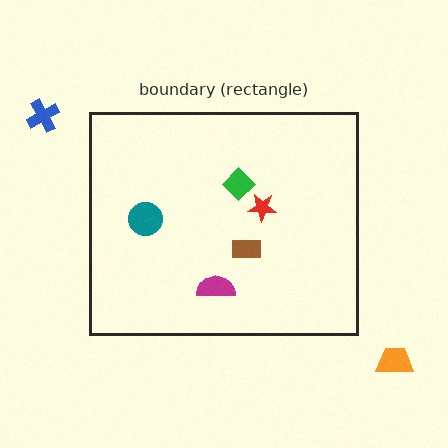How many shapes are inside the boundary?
5 inside, 2 outside.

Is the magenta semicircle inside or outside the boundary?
Inside.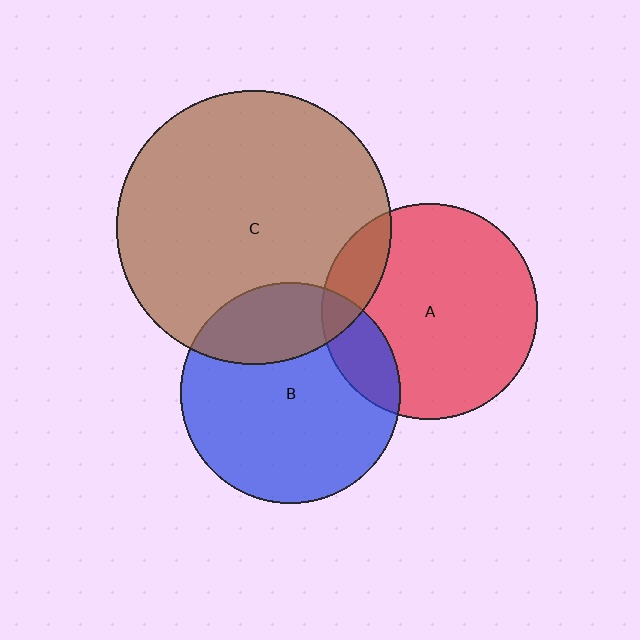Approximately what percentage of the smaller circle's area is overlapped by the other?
Approximately 25%.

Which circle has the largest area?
Circle C (brown).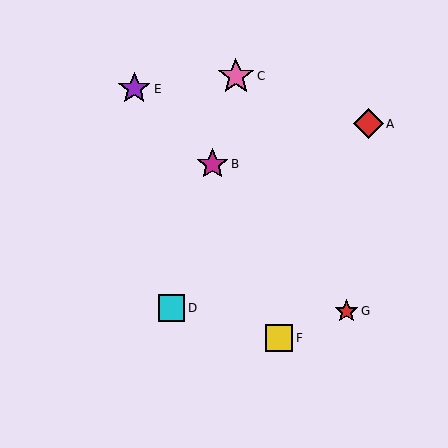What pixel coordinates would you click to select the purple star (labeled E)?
Click at (134, 89) to select the purple star E.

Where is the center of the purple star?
The center of the purple star is at (134, 89).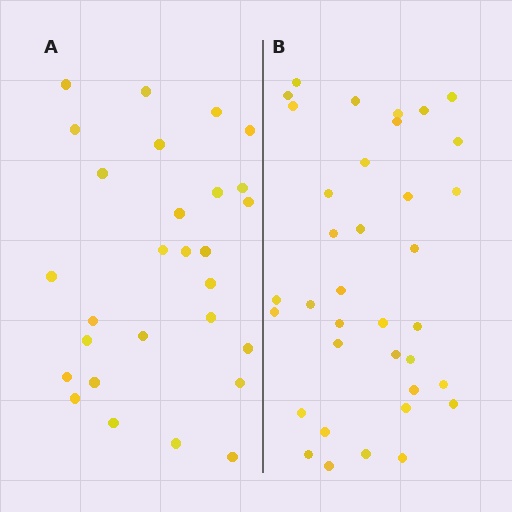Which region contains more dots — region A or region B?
Region B (the right region) has more dots.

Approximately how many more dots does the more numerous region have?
Region B has roughly 8 or so more dots than region A.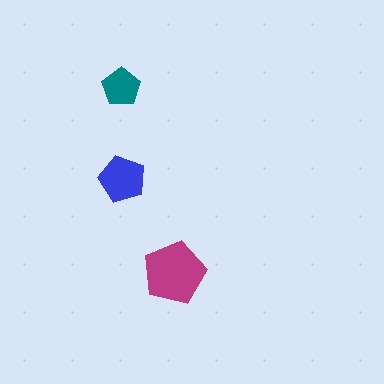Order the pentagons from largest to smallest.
the magenta one, the blue one, the teal one.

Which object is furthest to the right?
The magenta pentagon is rightmost.